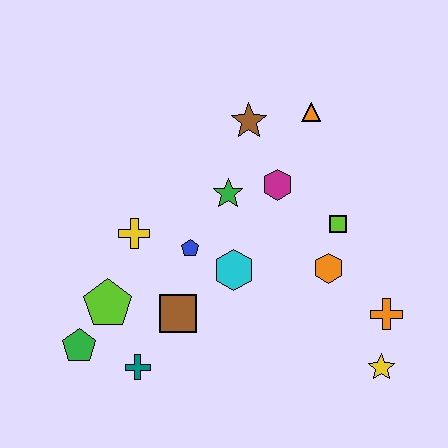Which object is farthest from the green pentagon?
The orange triangle is farthest from the green pentagon.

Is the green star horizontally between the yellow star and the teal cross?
Yes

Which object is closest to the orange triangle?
The brown star is closest to the orange triangle.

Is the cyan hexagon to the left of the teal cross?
No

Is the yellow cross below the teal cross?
No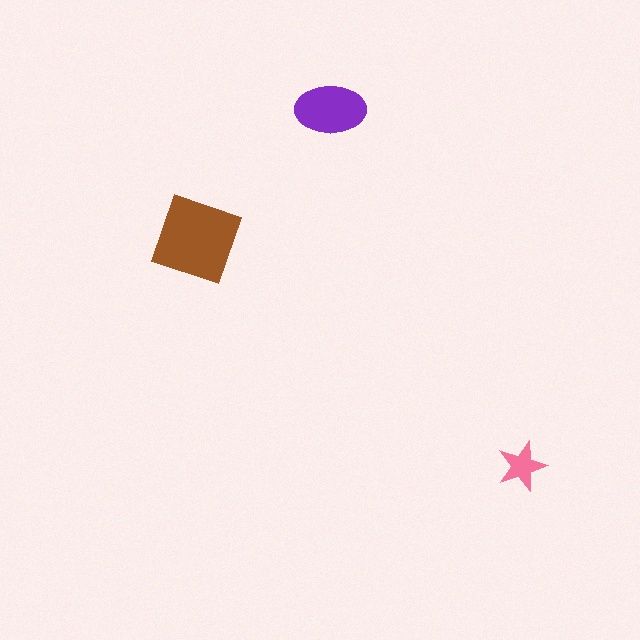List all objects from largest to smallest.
The brown diamond, the purple ellipse, the pink star.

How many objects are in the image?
There are 3 objects in the image.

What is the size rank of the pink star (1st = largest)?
3rd.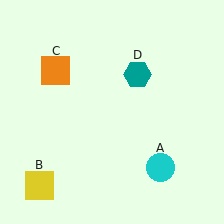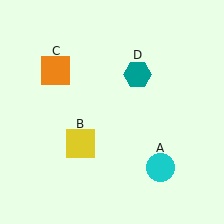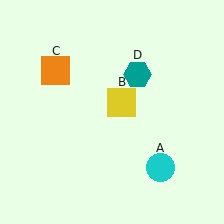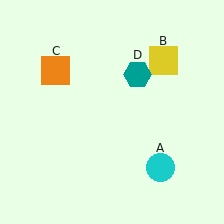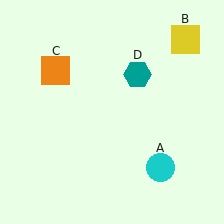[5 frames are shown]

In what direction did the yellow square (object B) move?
The yellow square (object B) moved up and to the right.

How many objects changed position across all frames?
1 object changed position: yellow square (object B).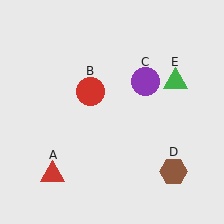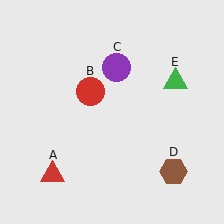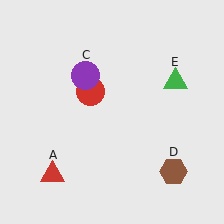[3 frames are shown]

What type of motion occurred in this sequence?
The purple circle (object C) rotated counterclockwise around the center of the scene.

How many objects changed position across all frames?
1 object changed position: purple circle (object C).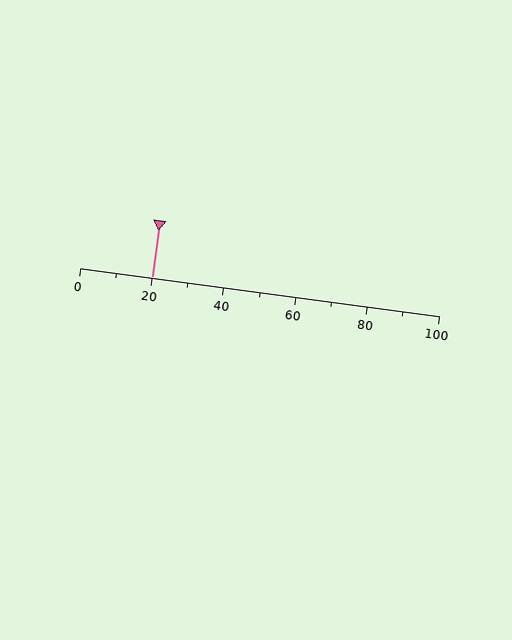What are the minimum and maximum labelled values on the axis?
The axis runs from 0 to 100.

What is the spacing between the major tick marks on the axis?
The major ticks are spaced 20 apart.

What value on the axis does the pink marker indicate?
The marker indicates approximately 20.